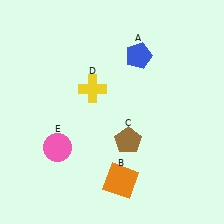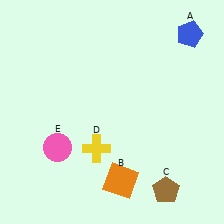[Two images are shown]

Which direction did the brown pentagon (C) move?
The brown pentagon (C) moved down.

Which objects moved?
The objects that moved are: the blue pentagon (A), the brown pentagon (C), the yellow cross (D).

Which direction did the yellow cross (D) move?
The yellow cross (D) moved down.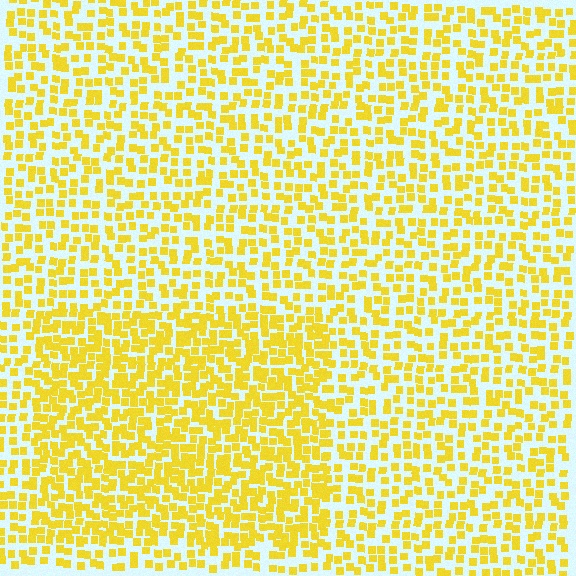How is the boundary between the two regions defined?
The boundary is defined by a change in element density (approximately 1.7x ratio). All elements are the same color, size, and shape.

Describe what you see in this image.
The image contains small yellow elements arranged at two different densities. A rectangle-shaped region is visible where the elements are more densely packed than the surrounding area.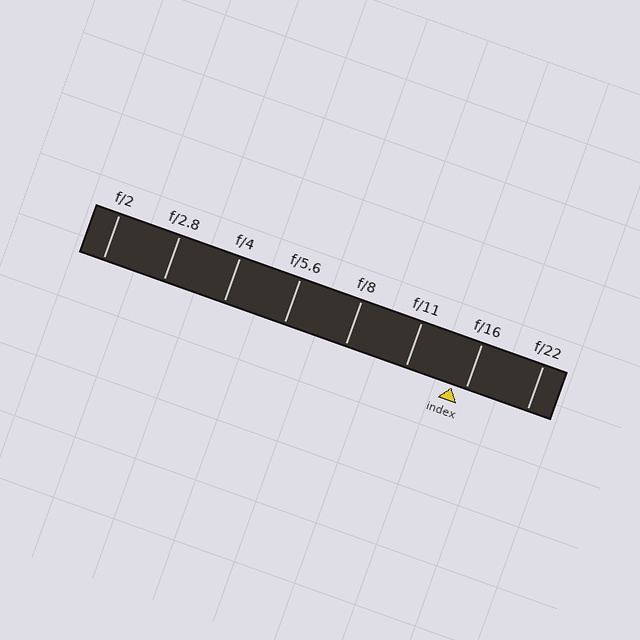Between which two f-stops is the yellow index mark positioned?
The index mark is between f/11 and f/16.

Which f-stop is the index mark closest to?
The index mark is closest to f/16.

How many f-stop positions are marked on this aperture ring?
There are 8 f-stop positions marked.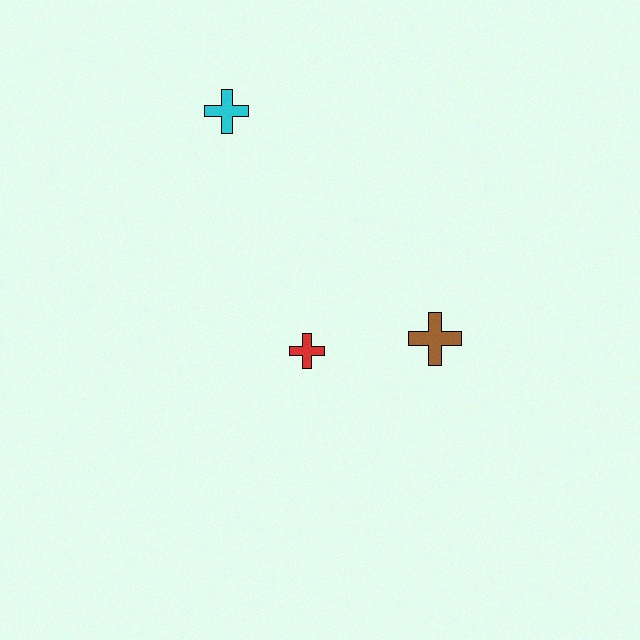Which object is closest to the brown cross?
The red cross is closest to the brown cross.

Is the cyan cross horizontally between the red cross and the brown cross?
No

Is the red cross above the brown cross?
No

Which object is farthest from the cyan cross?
The brown cross is farthest from the cyan cross.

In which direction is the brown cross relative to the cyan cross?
The brown cross is below the cyan cross.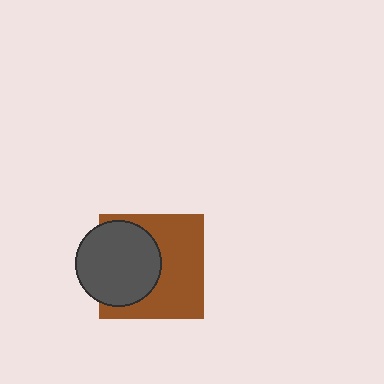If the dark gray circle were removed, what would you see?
You would see the complete brown square.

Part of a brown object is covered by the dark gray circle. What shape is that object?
It is a square.